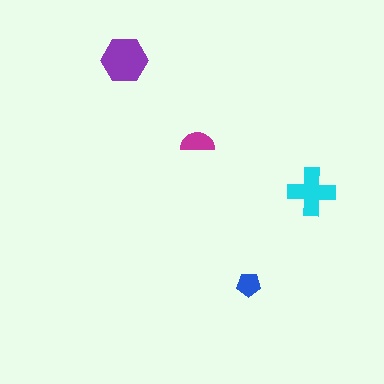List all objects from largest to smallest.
The purple hexagon, the cyan cross, the magenta semicircle, the blue pentagon.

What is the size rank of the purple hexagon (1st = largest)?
1st.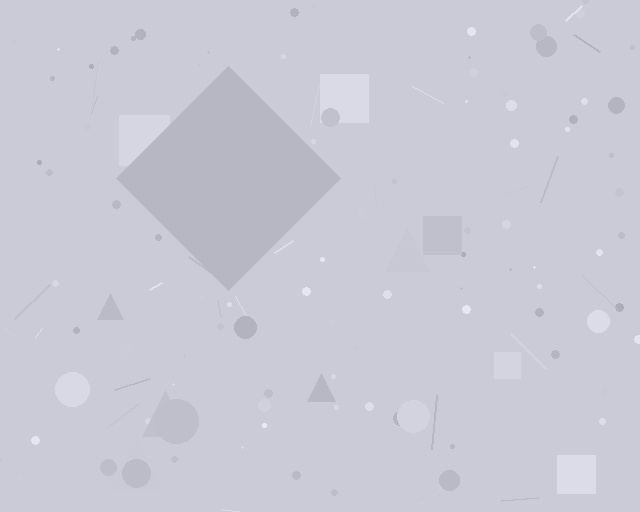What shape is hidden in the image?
A diamond is hidden in the image.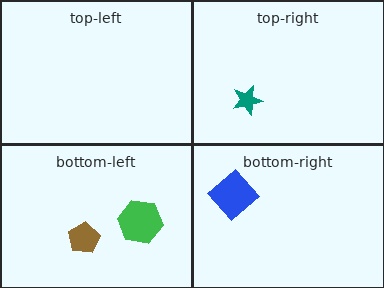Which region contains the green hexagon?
The bottom-left region.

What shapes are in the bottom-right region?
The blue diamond.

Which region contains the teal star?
The top-right region.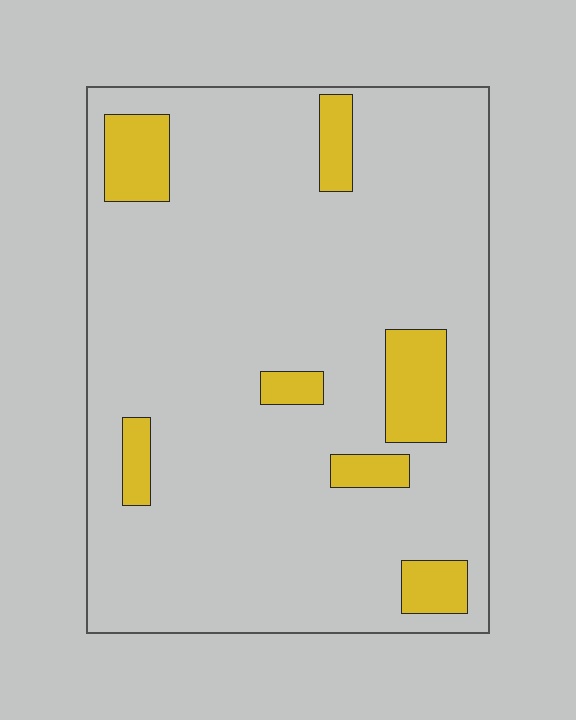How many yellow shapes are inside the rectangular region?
7.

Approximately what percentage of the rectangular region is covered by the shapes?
Approximately 10%.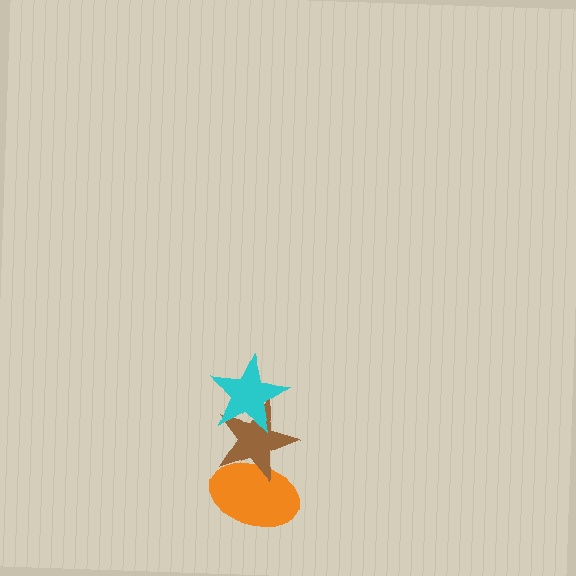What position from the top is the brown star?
The brown star is 2nd from the top.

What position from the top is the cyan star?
The cyan star is 1st from the top.